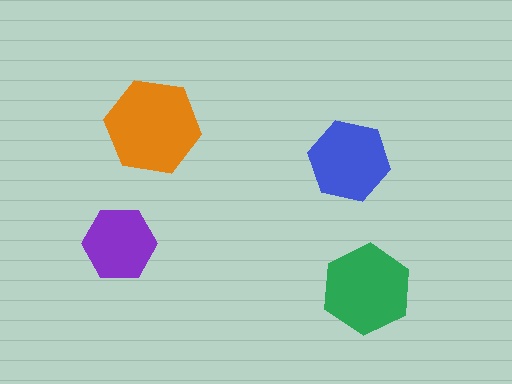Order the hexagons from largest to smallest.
the orange one, the green one, the blue one, the purple one.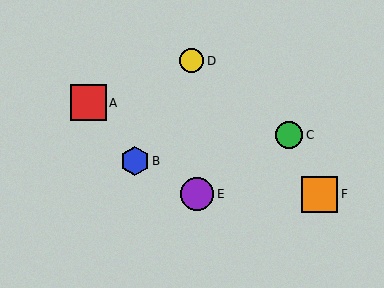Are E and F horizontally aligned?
Yes, both are at y≈194.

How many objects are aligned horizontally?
2 objects (E, F) are aligned horizontally.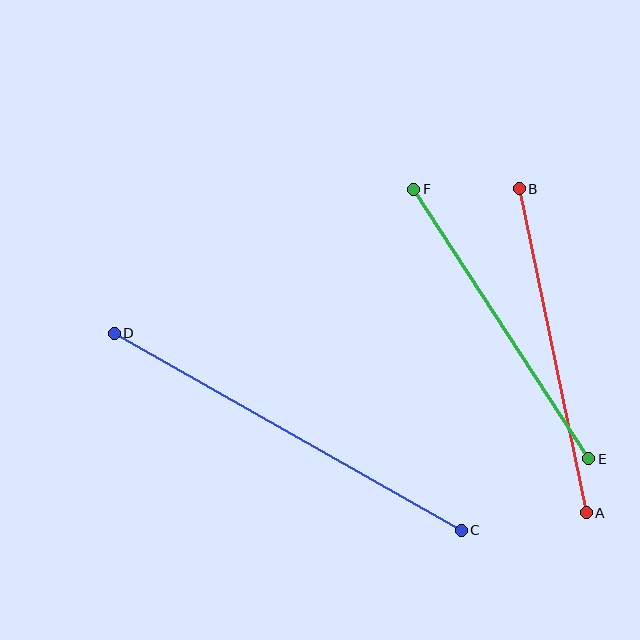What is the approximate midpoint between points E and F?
The midpoint is at approximately (501, 324) pixels.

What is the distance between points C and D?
The distance is approximately 399 pixels.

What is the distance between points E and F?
The distance is approximately 321 pixels.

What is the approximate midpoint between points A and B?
The midpoint is at approximately (553, 351) pixels.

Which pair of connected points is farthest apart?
Points C and D are farthest apart.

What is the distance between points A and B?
The distance is approximately 331 pixels.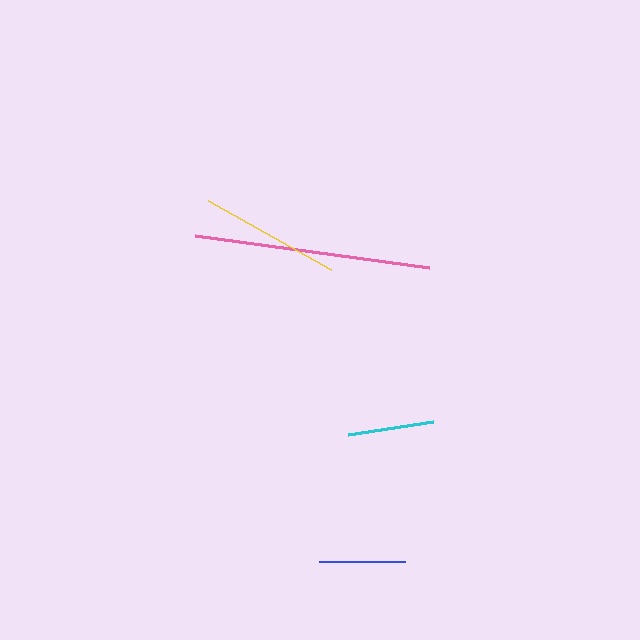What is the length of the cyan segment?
The cyan segment is approximately 87 pixels long.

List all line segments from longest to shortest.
From longest to shortest: pink, yellow, blue, cyan.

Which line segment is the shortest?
The cyan line is the shortest at approximately 87 pixels.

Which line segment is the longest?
The pink line is the longest at approximately 237 pixels.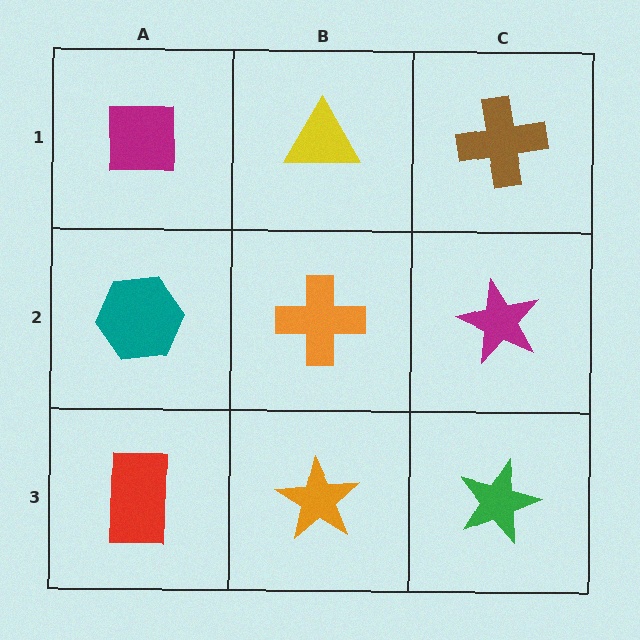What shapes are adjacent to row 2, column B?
A yellow triangle (row 1, column B), an orange star (row 3, column B), a teal hexagon (row 2, column A), a magenta star (row 2, column C).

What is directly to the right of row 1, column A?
A yellow triangle.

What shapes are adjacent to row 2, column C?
A brown cross (row 1, column C), a green star (row 3, column C), an orange cross (row 2, column B).